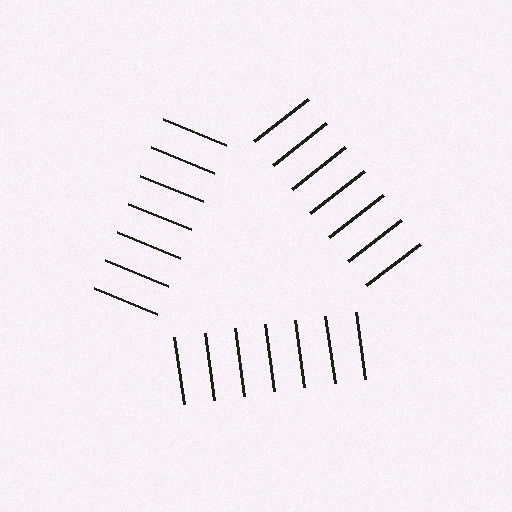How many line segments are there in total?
21 — 7 along each of the 3 edges.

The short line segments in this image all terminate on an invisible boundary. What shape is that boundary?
An illusory triangle — the line segments terminate on its edges but no continuous stroke is drawn.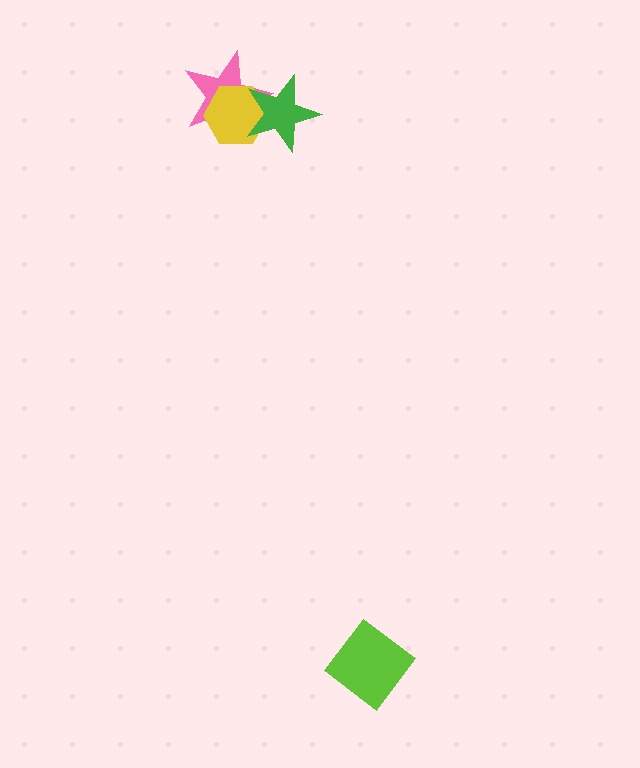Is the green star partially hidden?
No, no other shape covers it.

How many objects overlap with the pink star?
2 objects overlap with the pink star.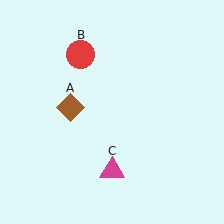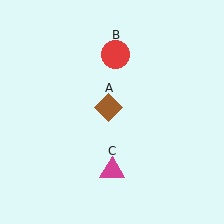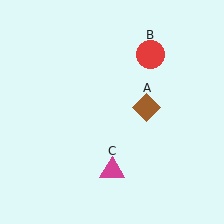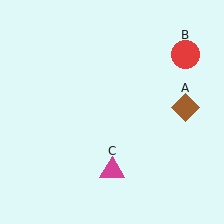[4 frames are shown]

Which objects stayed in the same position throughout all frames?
Magenta triangle (object C) remained stationary.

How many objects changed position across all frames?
2 objects changed position: brown diamond (object A), red circle (object B).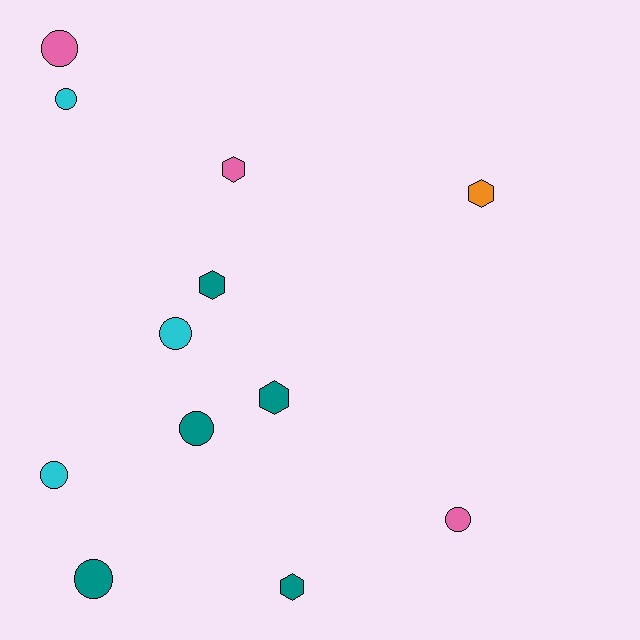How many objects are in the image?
There are 12 objects.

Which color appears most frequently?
Teal, with 5 objects.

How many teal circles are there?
There are 2 teal circles.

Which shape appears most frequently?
Circle, with 7 objects.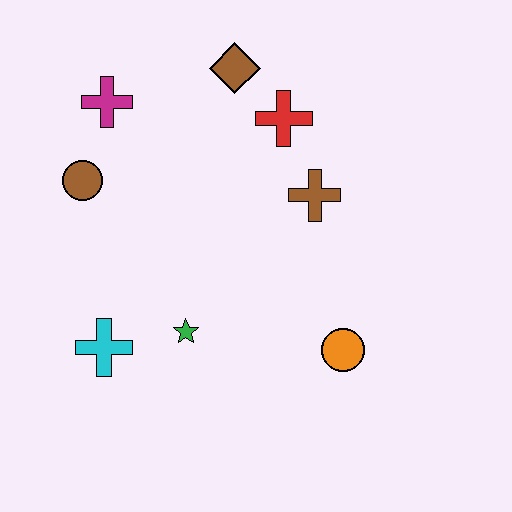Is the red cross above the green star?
Yes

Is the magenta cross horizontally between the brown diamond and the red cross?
No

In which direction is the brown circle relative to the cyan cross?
The brown circle is above the cyan cross.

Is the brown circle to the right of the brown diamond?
No